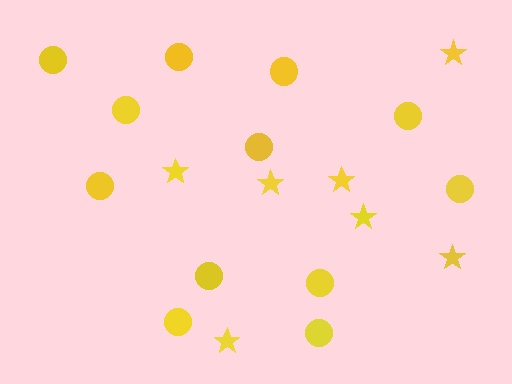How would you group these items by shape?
There are 2 groups: one group of circles (12) and one group of stars (7).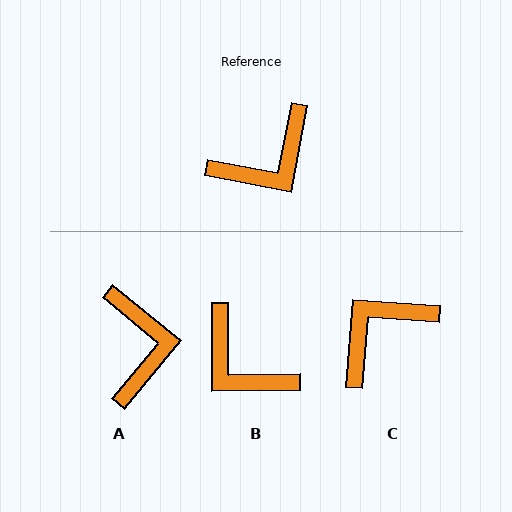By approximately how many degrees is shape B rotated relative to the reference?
Approximately 79 degrees clockwise.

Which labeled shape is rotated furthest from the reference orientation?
C, about 174 degrees away.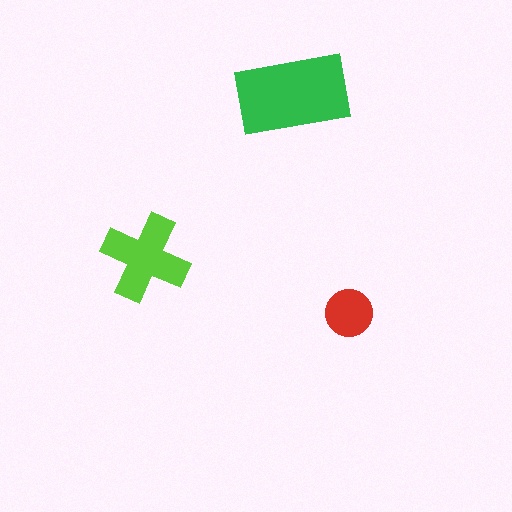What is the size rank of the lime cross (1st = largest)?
2nd.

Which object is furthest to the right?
The red circle is rightmost.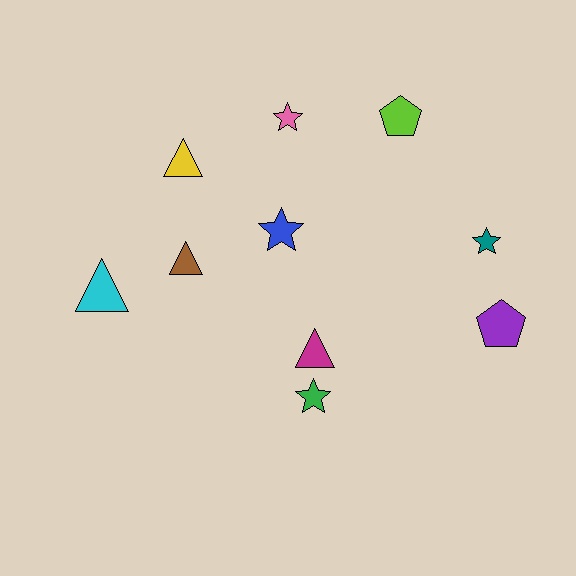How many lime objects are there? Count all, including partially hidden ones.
There is 1 lime object.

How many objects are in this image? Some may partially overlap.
There are 10 objects.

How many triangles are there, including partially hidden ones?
There are 4 triangles.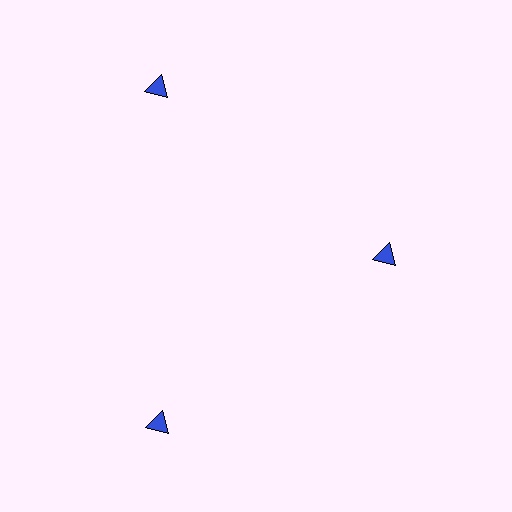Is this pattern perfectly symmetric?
No. The 3 blue triangles are arranged in a ring, but one element near the 3 o'clock position is pulled inward toward the center, breaking the 3-fold rotational symmetry.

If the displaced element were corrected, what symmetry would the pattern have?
It would have 3-fold rotational symmetry — the pattern would map onto itself every 120 degrees.